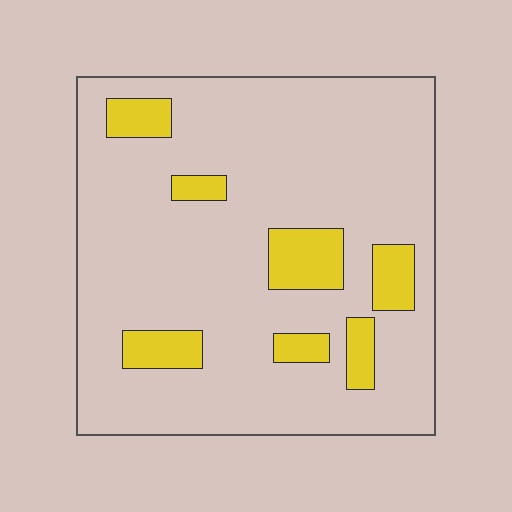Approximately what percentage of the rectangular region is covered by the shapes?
Approximately 15%.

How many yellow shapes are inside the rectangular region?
7.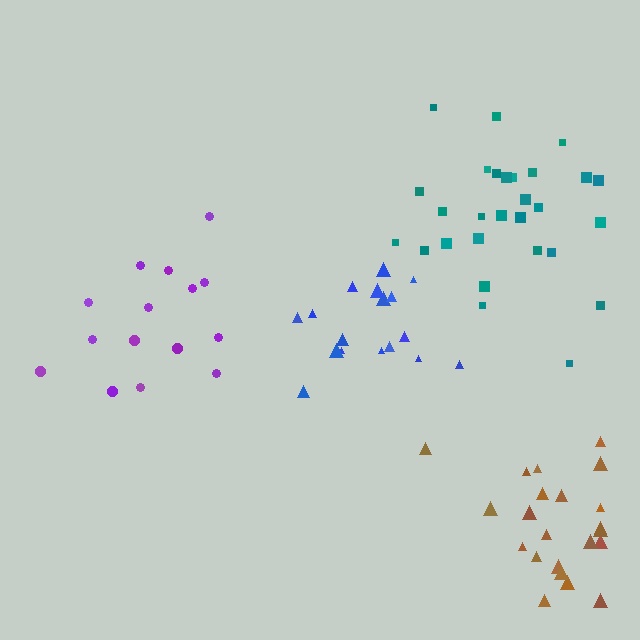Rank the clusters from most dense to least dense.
blue, teal, brown, purple.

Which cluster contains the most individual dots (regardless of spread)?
Teal (28).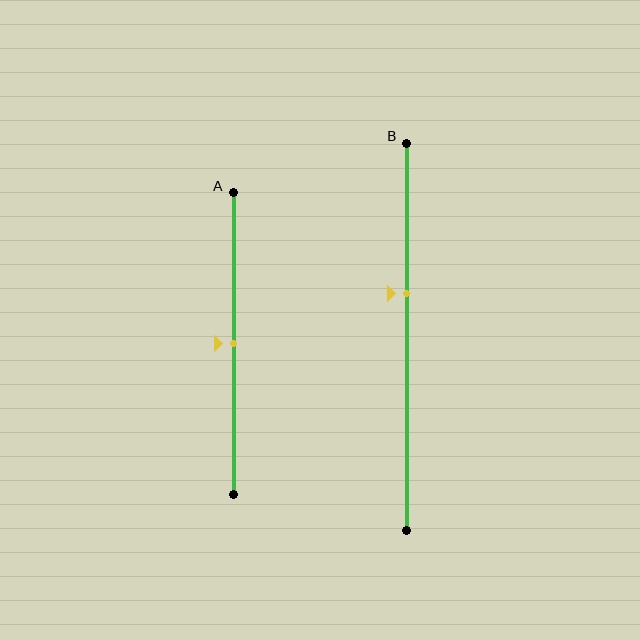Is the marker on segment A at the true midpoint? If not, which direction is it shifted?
Yes, the marker on segment A is at the true midpoint.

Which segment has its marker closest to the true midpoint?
Segment A has its marker closest to the true midpoint.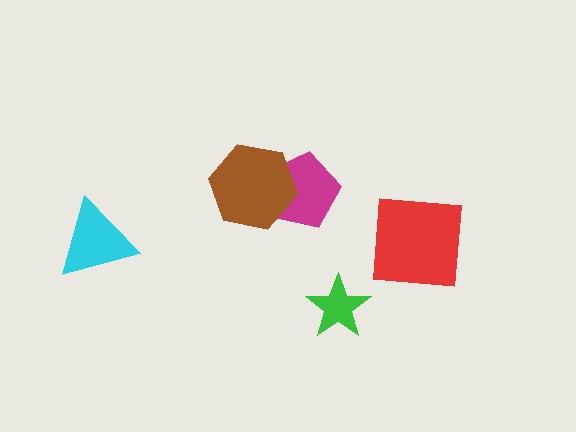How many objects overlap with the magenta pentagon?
1 object overlaps with the magenta pentagon.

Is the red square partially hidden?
No, no other shape covers it.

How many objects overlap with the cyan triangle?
0 objects overlap with the cyan triangle.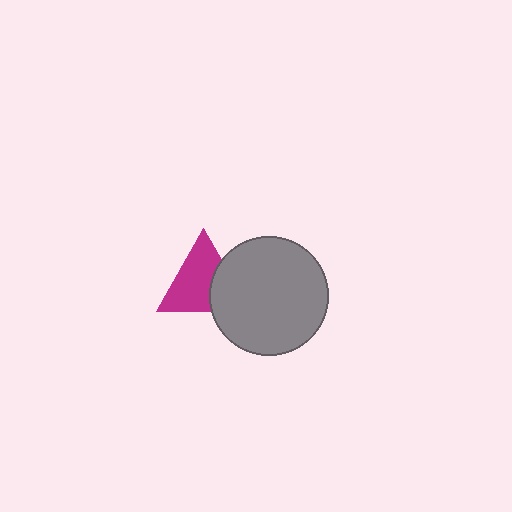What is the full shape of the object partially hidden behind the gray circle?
The partially hidden object is a magenta triangle.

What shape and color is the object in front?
The object in front is a gray circle.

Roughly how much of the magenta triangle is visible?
Most of it is visible (roughly 68%).